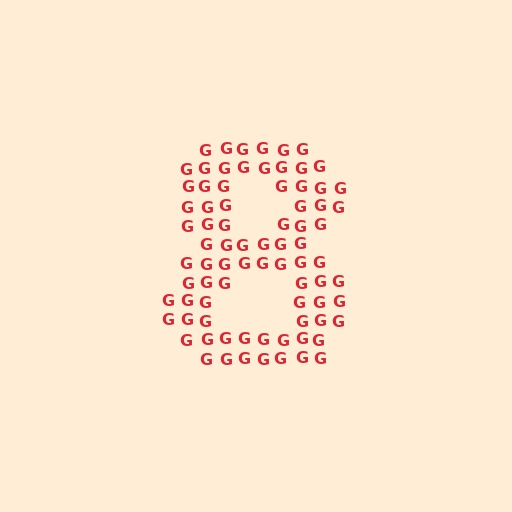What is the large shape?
The large shape is the digit 8.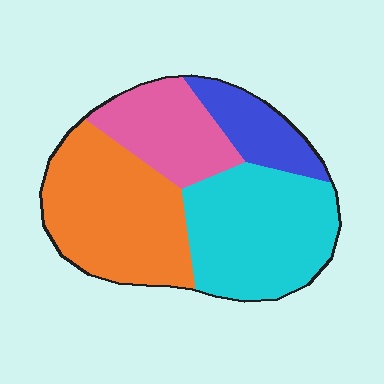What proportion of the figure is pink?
Pink covers roughly 20% of the figure.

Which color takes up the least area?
Blue, at roughly 15%.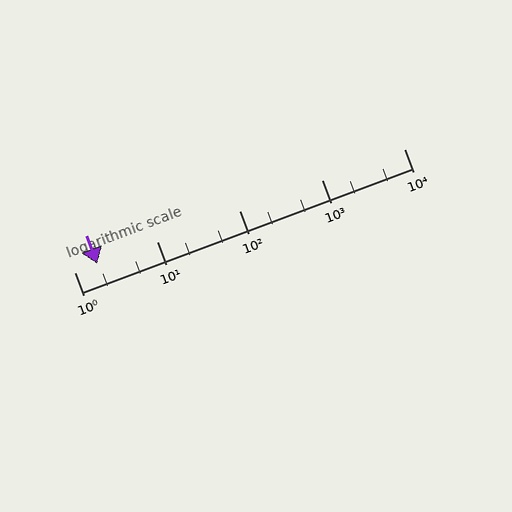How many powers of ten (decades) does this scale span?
The scale spans 4 decades, from 1 to 10000.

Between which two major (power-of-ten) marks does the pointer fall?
The pointer is between 1 and 10.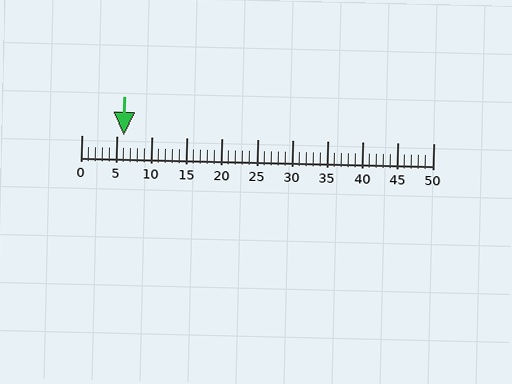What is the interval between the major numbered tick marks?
The major tick marks are spaced 5 units apart.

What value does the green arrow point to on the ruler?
The green arrow points to approximately 6.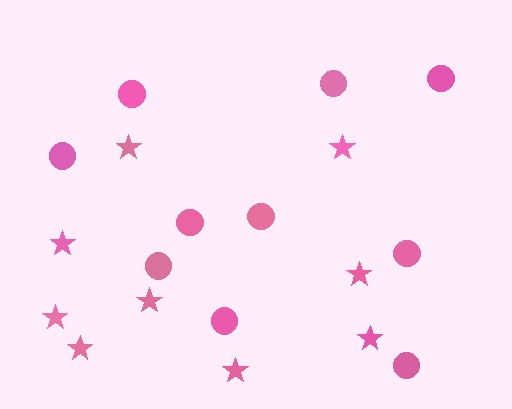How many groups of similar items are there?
There are 2 groups: one group of stars (9) and one group of circles (10).